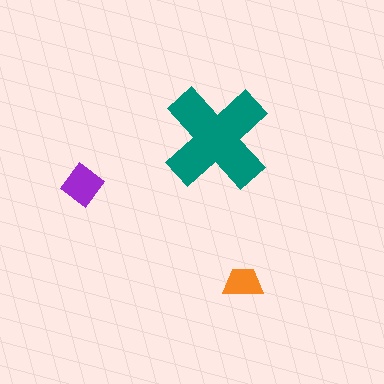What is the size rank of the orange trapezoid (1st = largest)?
3rd.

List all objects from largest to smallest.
The teal cross, the purple diamond, the orange trapezoid.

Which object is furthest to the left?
The purple diamond is leftmost.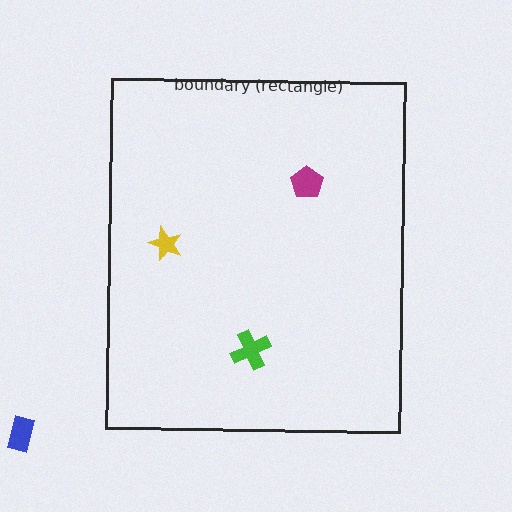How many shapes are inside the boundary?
3 inside, 1 outside.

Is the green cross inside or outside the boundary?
Inside.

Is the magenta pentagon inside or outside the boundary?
Inside.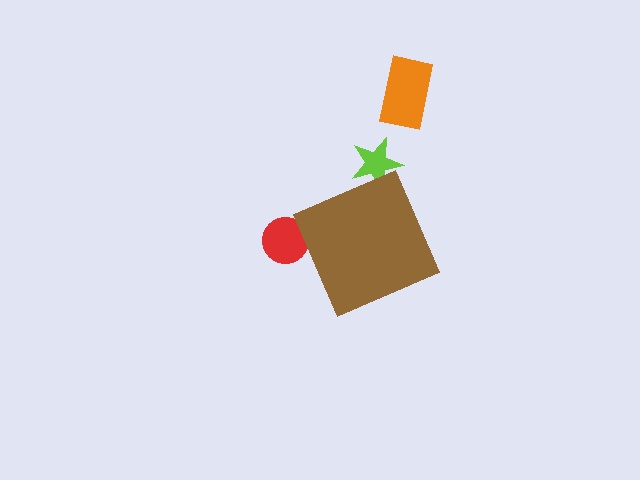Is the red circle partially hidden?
Yes, the red circle is partially hidden behind the brown diamond.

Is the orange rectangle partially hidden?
No, the orange rectangle is fully visible.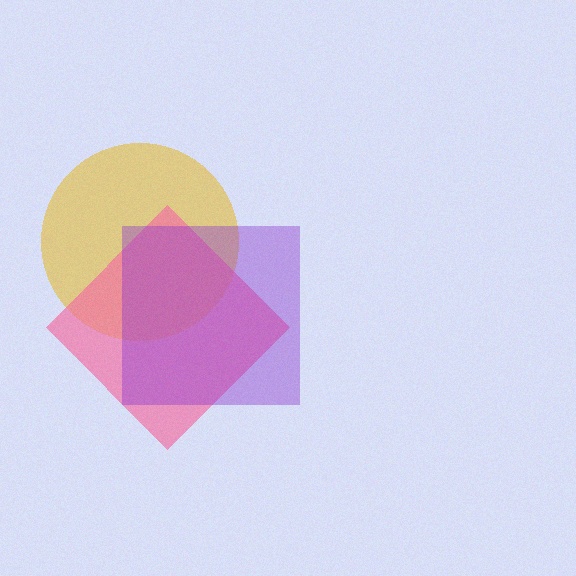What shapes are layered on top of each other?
The layered shapes are: a yellow circle, a pink diamond, a purple square.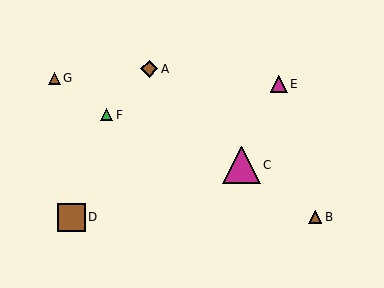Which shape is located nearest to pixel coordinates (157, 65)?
The brown diamond (labeled A) at (149, 69) is nearest to that location.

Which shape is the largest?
The magenta triangle (labeled C) is the largest.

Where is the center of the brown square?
The center of the brown square is at (71, 217).